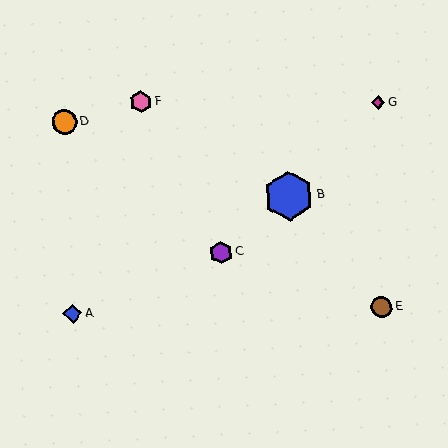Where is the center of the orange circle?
The center of the orange circle is at (65, 122).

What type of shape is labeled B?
Shape B is a blue hexagon.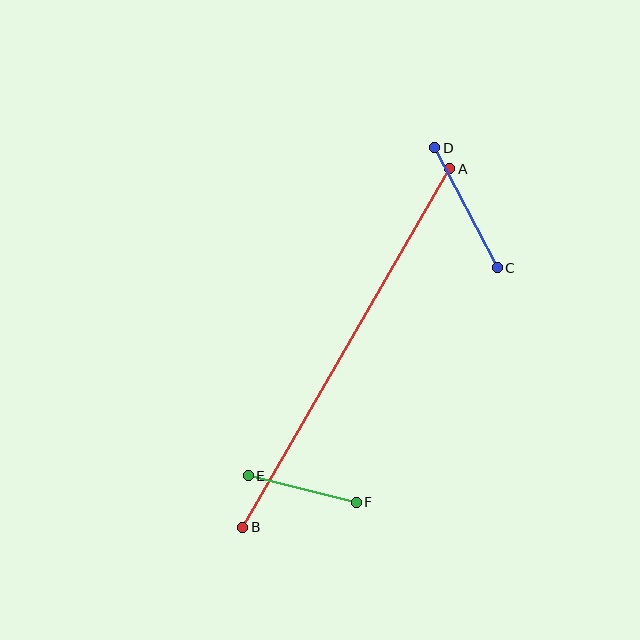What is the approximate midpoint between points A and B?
The midpoint is at approximately (346, 348) pixels.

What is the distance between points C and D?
The distance is approximately 135 pixels.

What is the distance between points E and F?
The distance is approximately 111 pixels.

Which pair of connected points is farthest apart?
Points A and B are farthest apart.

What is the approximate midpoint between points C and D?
The midpoint is at approximately (466, 208) pixels.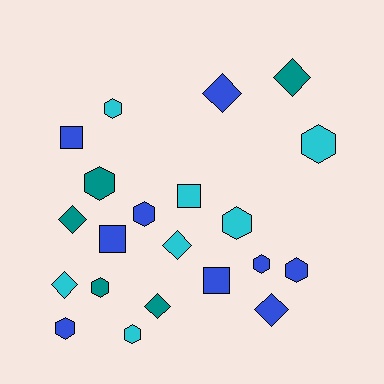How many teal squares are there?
There are no teal squares.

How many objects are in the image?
There are 21 objects.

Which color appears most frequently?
Blue, with 9 objects.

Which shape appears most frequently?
Hexagon, with 10 objects.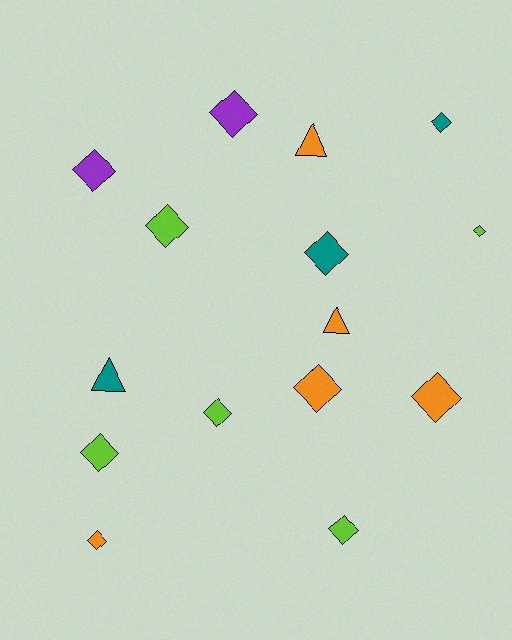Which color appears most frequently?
Lime, with 5 objects.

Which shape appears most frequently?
Diamond, with 12 objects.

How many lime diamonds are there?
There are 5 lime diamonds.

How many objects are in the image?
There are 15 objects.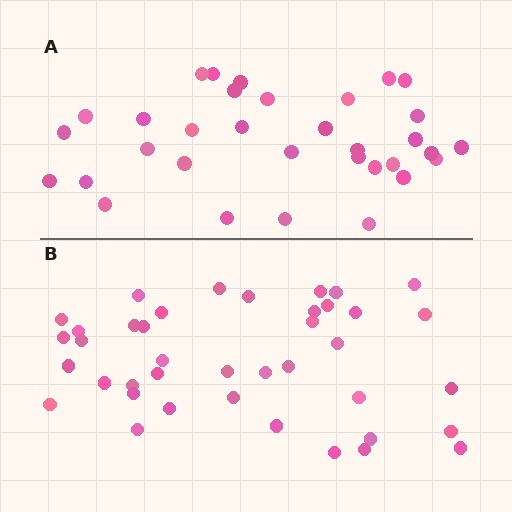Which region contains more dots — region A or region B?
Region B (the bottom region) has more dots.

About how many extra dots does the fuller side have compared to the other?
Region B has roughly 8 or so more dots than region A.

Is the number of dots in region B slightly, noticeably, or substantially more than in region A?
Region B has only slightly more — the two regions are fairly close. The ratio is roughly 1.2 to 1.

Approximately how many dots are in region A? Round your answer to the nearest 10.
About 30 dots. (The exact count is 33, which rounds to 30.)